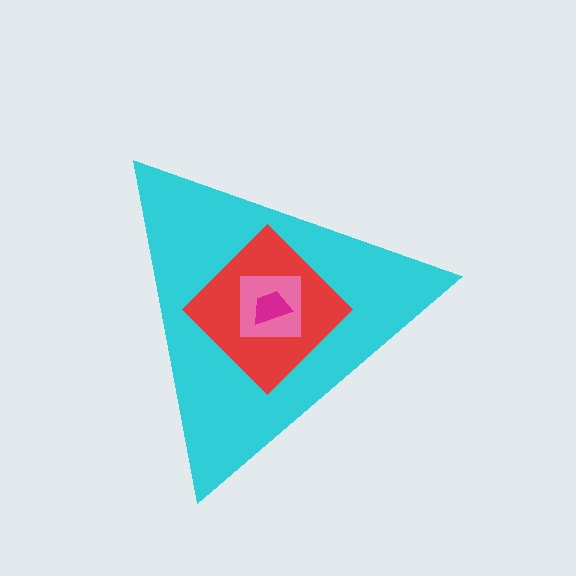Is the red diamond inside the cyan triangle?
Yes.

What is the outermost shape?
The cyan triangle.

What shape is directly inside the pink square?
The magenta trapezoid.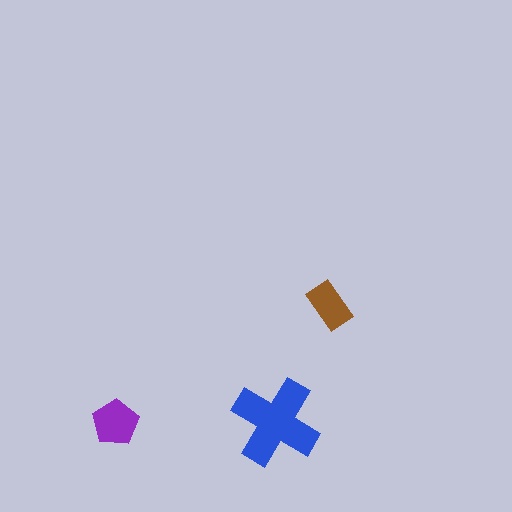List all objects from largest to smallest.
The blue cross, the purple pentagon, the brown rectangle.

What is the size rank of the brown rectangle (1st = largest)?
3rd.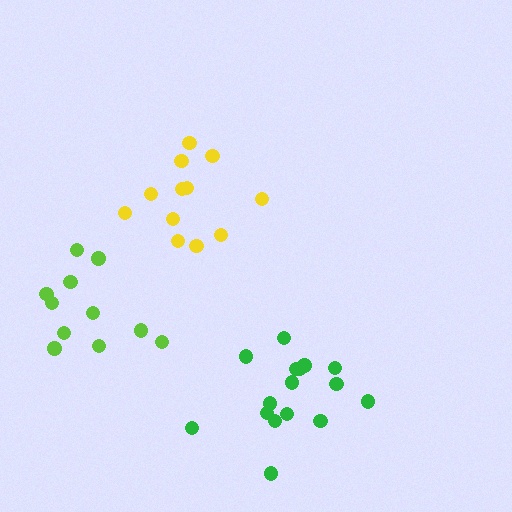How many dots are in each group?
Group 1: 12 dots, Group 2: 11 dots, Group 3: 16 dots (39 total).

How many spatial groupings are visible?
There are 3 spatial groupings.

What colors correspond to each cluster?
The clusters are colored: yellow, lime, green.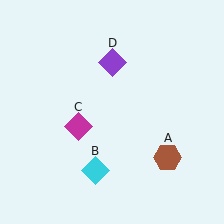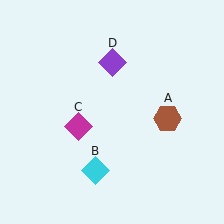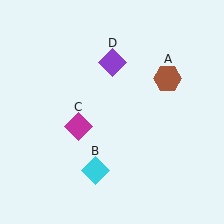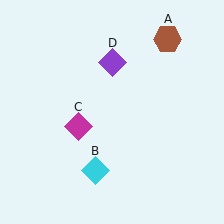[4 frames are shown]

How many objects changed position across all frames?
1 object changed position: brown hexagon (object A).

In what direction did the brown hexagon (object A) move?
The brown hexagon (object A) moved up.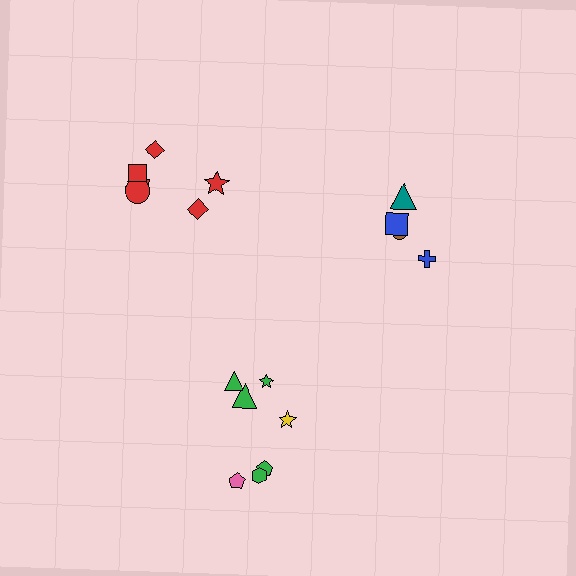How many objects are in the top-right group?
There are 4 objects.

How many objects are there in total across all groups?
There are 17 objects.